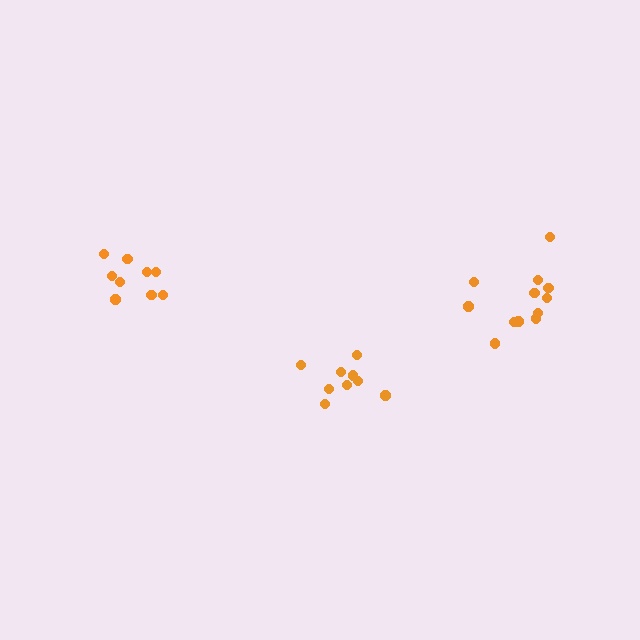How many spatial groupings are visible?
There are 3 spatial groupings.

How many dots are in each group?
Group 1: 9 dots, Group 2: 9 dots, Group 3: 12 dots (30 total).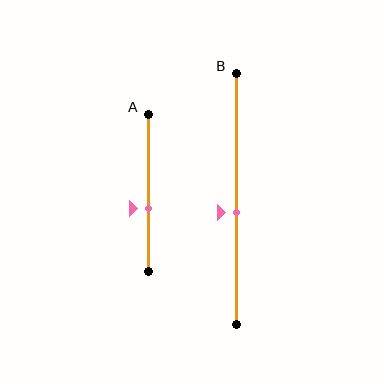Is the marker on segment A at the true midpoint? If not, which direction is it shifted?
No, the marker on segment A is shifted downward by about 10% of the segment length.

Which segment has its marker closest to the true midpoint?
Segment B has its marker closest to the true midpoint.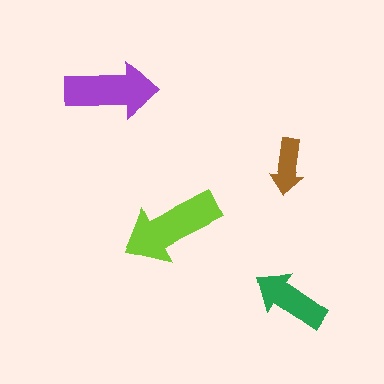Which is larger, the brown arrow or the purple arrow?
The purple one.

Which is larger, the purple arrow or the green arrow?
The purple one.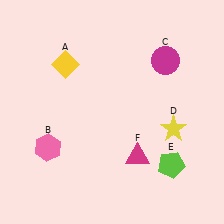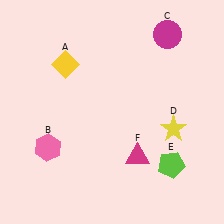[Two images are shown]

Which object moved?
The magenta circle (C) moved up.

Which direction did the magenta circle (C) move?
The magenta circle (C) moved up.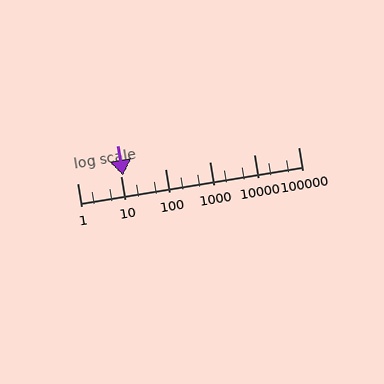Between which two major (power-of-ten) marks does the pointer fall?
The pointer is between 10 and 100.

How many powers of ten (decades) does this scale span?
The scale spans 5 decades, from 1 to 100000.